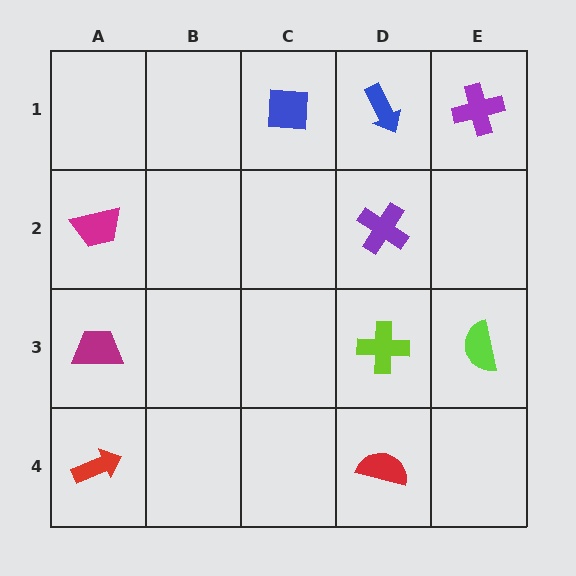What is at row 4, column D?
A red semicircle.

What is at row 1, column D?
A blue arrow.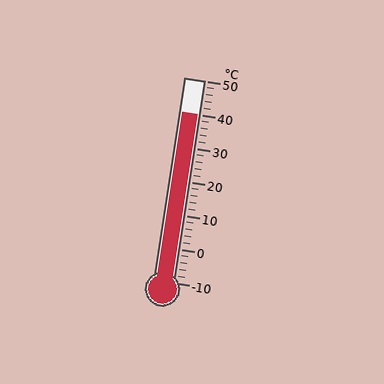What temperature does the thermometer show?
The thermometer shows approximately 40°C.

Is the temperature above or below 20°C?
The temperature is above 20°C.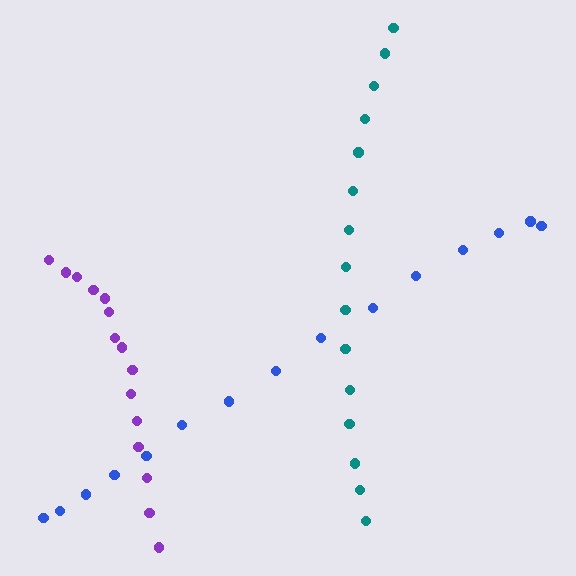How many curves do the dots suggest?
There are 3 distinct paths.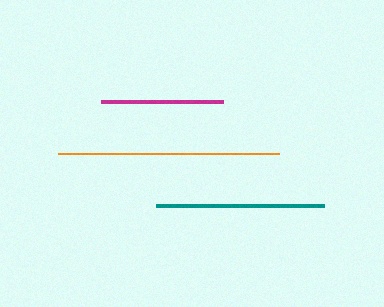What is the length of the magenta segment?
The magenta segment is approximately 122 pixels long.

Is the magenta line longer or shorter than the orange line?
The orange line is longer than the magenta line.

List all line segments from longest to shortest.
From longest to shortest: orange, teal, magenta.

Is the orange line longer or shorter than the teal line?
The orange line is longer than the teal line.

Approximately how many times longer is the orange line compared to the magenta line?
The orange line is approximately 1.8 times the length of the magenta line.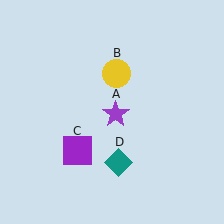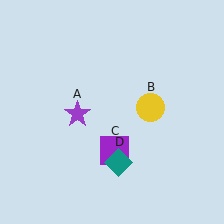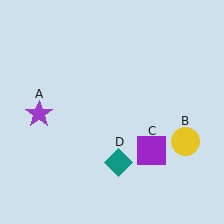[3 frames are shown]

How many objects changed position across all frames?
3 objects changed position: purple star (object A), yellow circle (object B), purple square (object C).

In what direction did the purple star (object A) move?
The purple star (object A) moved left.